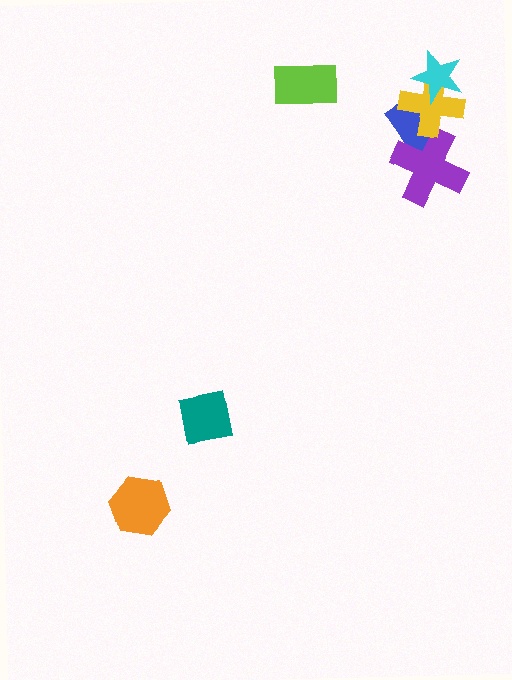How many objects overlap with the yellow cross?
3 objects overlap with the yellow cross.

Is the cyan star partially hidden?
No, no other shape covers it.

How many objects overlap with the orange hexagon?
0 objects overlap with the orange hexagon.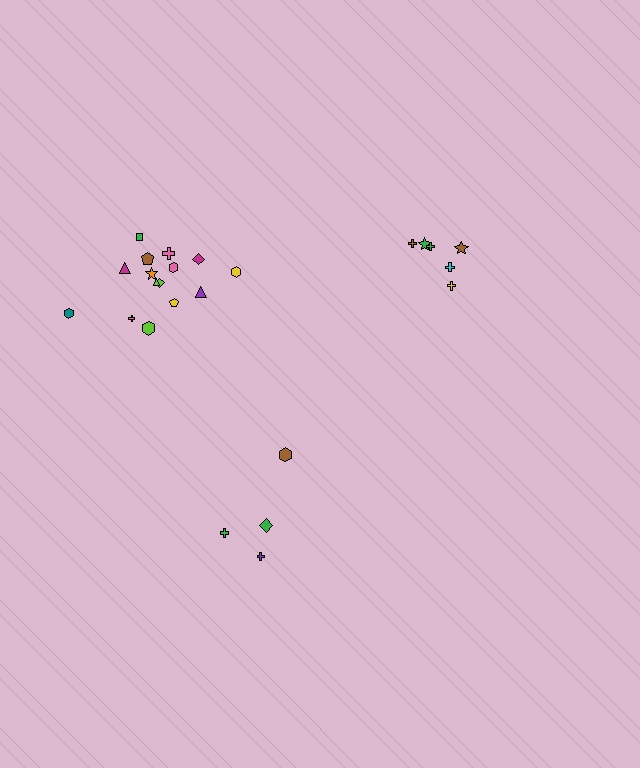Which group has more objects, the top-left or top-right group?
The top-left group.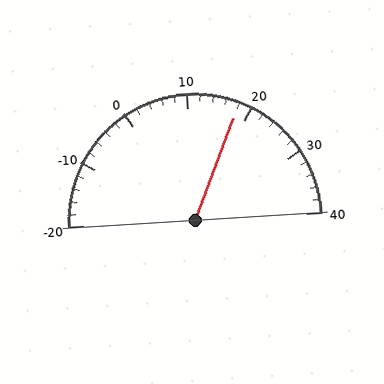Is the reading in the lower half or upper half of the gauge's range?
The reading is in the upper half of the range (-20 to 40).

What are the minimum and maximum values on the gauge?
The gauge ranges from -20 to 40.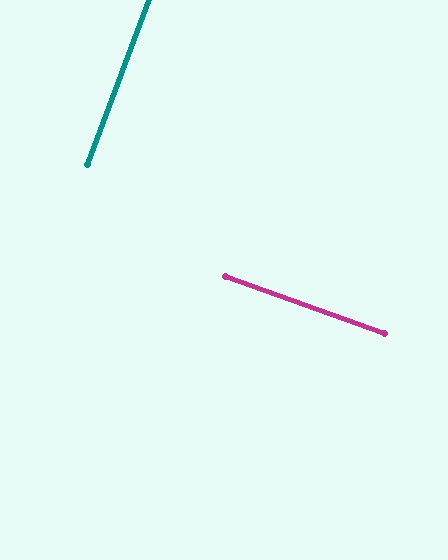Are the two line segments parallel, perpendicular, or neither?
Perpendicular — they meet at approximately 89°.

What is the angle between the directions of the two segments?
Approximately 89 degrees.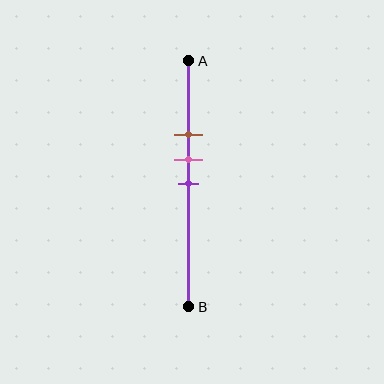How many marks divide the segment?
There are 3 marks dividing the segment.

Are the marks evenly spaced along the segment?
Yes, the marks are approximately evenly spaced.